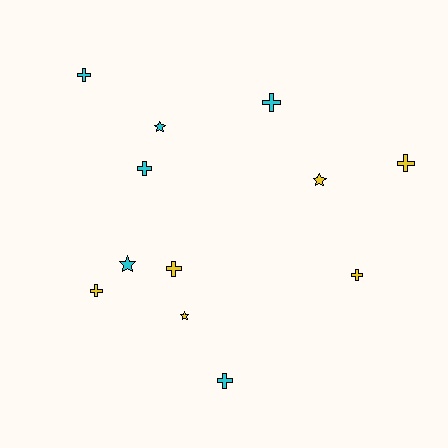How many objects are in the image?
There are 12 objects.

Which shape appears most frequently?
Cross, with 8 objects.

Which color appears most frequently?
Cyan, with 6 objects.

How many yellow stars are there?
There are 2 yellow stars.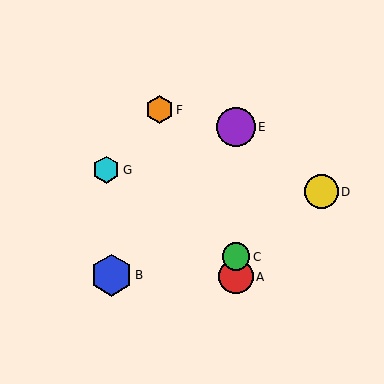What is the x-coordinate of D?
Object D is at x≈322.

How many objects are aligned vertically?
3 objects (A, C, E) are aligned vertically.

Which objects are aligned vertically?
Objects A, C, E are aligned vertically.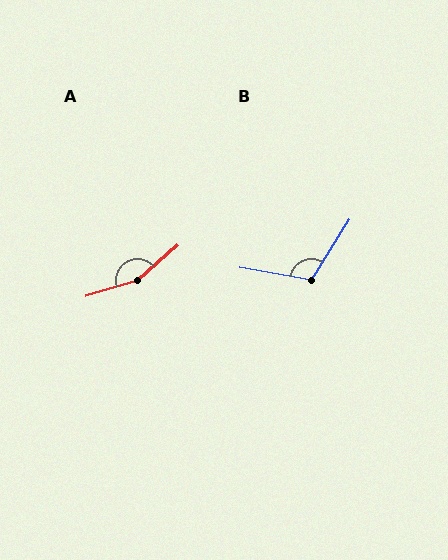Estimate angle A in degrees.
Approximately 156 degrees.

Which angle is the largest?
A, at approximately 156 degrees.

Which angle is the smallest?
B, at approximately 112 degrees.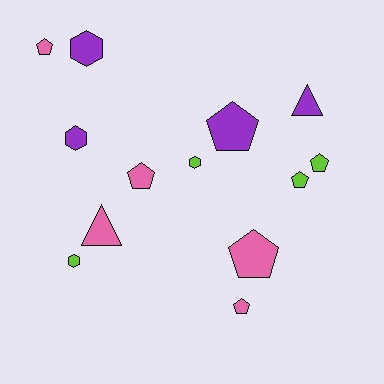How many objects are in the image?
There are 13 objects.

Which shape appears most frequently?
Pentagon, with 7 objects.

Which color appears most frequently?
Pink, with 5 objects.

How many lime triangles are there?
There are no lime triangles.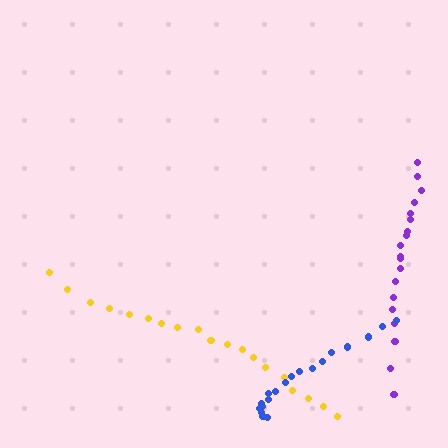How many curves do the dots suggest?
There are 3 distinct paths.